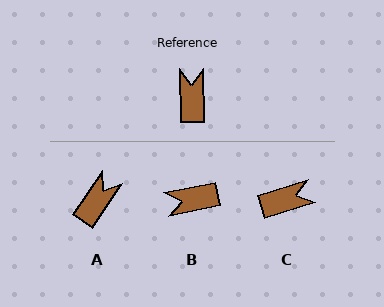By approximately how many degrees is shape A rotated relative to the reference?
Approximately 35 degrees clockwise.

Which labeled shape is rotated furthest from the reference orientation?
B, about 100 degrees away.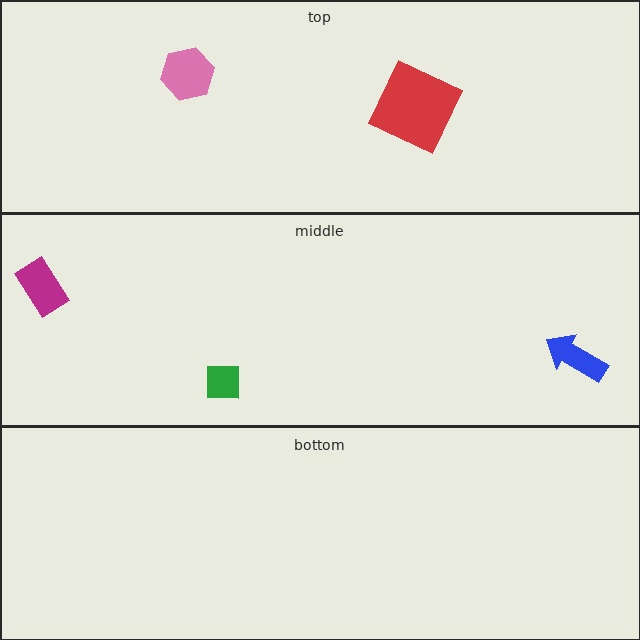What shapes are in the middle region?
The green square, the magenta rectangle, the blue arrow.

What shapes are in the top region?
The red square, the pink hexagon.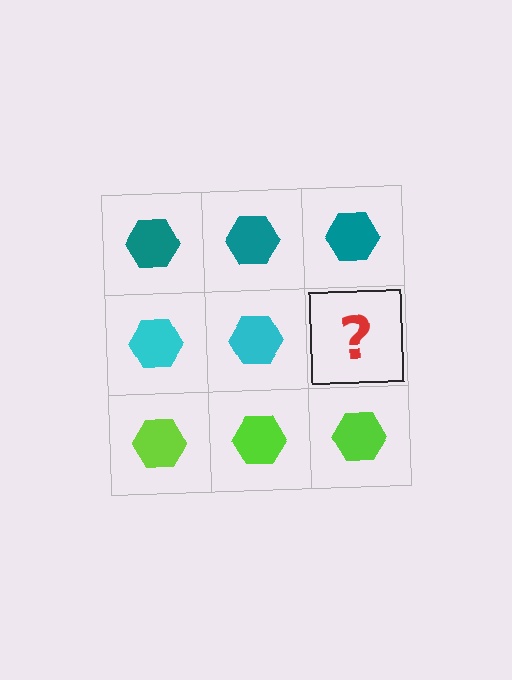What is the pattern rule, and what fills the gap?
The rule is that each row has a consistent color. The gap should be filled with a cyan hexagon.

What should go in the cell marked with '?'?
The missing cell should contain a cyan hexagon.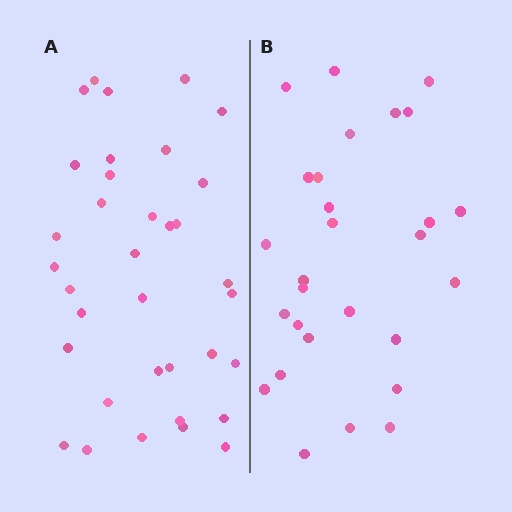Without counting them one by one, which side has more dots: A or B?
Region A (the left region) has more dots.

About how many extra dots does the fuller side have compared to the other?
Region A has roughly 8 or so more dots than region B.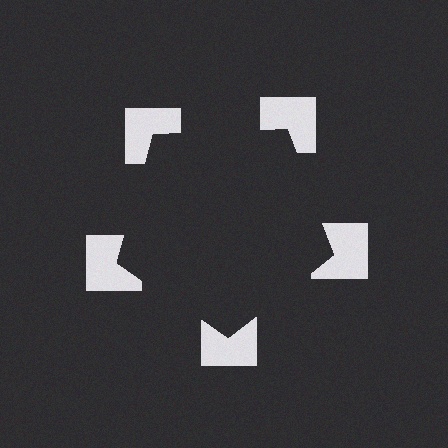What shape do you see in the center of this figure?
An illusory pentagon — its edges are inferred from the aligned wedge cuts in the notched squares, not physically drawn.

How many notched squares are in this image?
There are 5 — one at each vertex of the illusory pentagon.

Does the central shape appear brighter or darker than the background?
It typically appears slightly darker than the background, even though no actual brightness change is drawn.